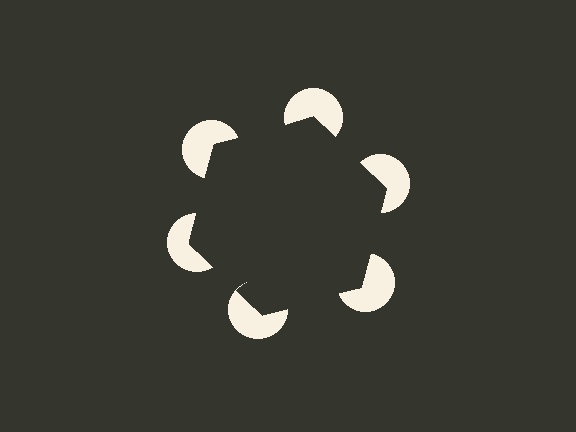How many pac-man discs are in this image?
There are 6 — one at each vertex of the illusory hexagon.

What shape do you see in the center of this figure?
An illusory hexagon — its edges are inferred from the aligned wedge cuts in the pac-man discs, not physically drawn.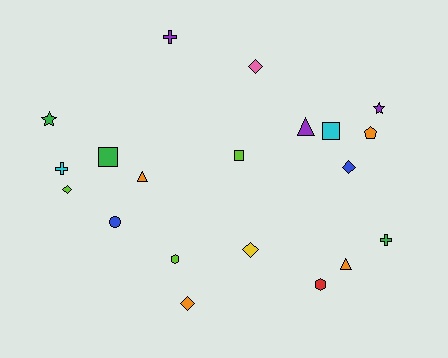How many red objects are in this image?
There is 1 red object.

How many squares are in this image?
There are 3 squares.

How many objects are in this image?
There are 20 objects.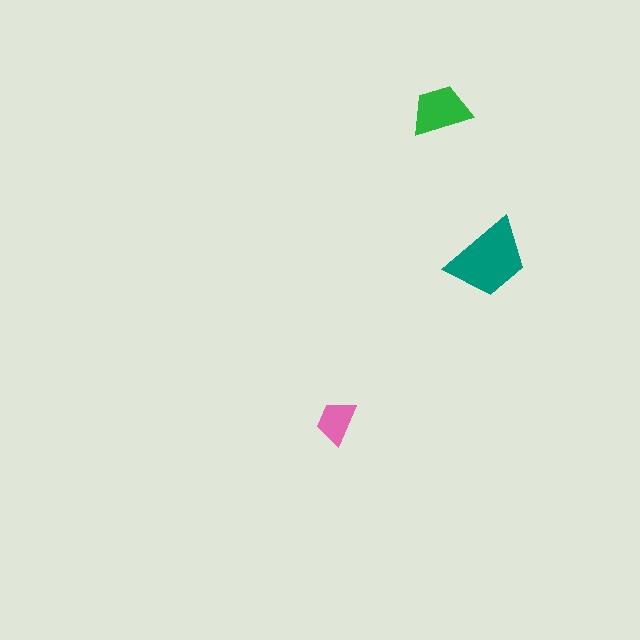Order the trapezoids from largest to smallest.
the teal one, the green one, the pink one.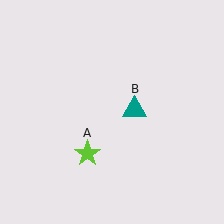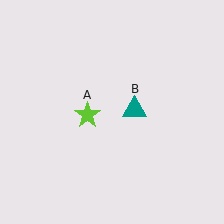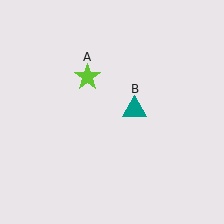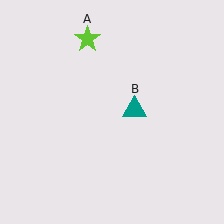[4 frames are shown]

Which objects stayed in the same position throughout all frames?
Teal triangle (object B) remained stationary.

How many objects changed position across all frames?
1 object changed position: lime star (object A).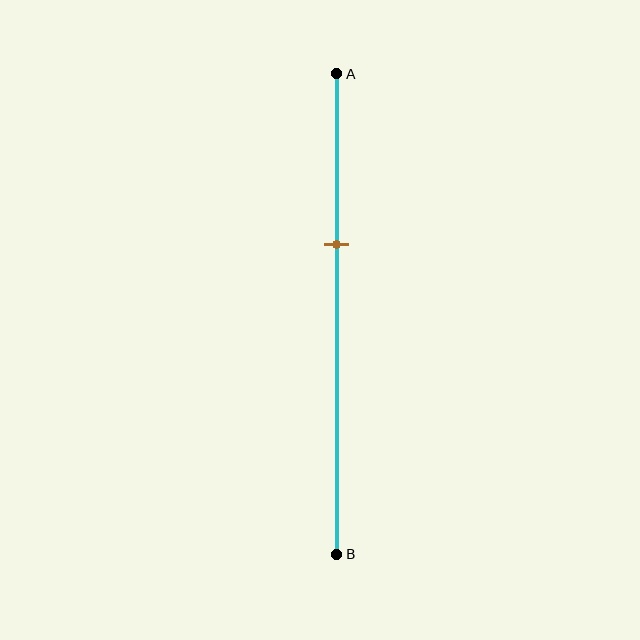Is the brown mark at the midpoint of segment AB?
No, the mark is at about 35% from A, not at the 50% midpoint.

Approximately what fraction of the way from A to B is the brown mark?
The brown mark is approximately 35% of the way from A to B.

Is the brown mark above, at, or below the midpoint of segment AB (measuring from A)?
The brown mark is above the midpoint of segment AB.